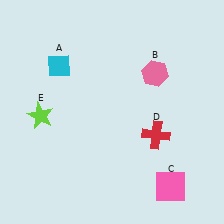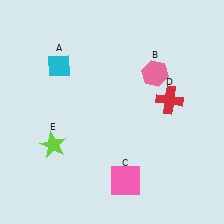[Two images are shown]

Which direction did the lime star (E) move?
The lime star (E) moved down.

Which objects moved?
The objects that moved are: the pink square (C), the red cross (D), the lime star (E).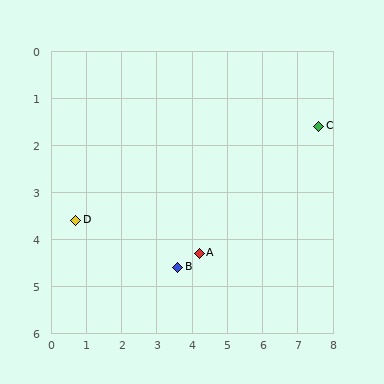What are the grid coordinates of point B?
Point B is at approximately (3.6, 4.6).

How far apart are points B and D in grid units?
Points B and D are about 3.1 grid units apart.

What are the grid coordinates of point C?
Point C is at approximately (7.6, 1.6).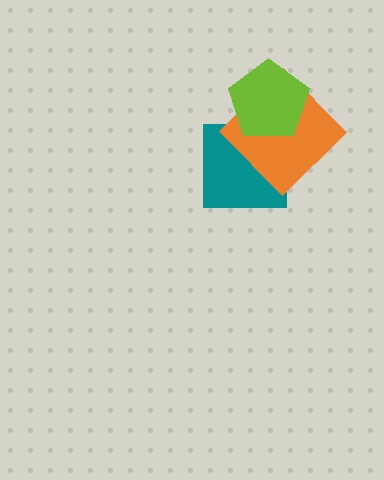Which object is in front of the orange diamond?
The lime pentagon is in front of the orange diamond.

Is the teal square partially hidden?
Yes, it is partially covered by another shape.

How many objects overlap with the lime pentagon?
2 objects overlap with the lime pentagon.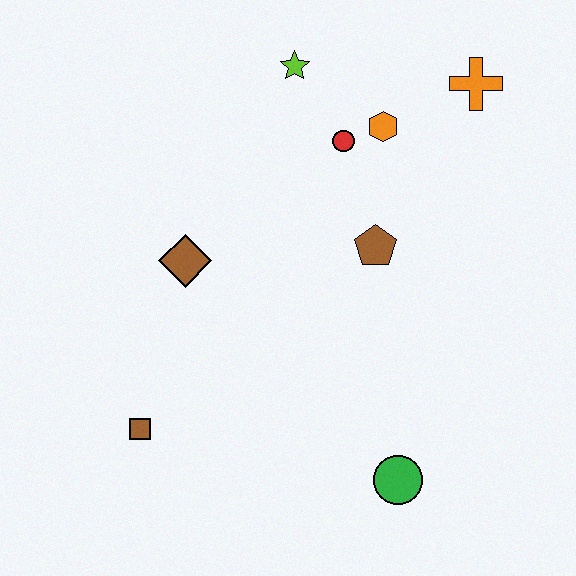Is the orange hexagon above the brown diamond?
Yes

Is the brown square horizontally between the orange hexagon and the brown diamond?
No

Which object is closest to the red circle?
The orange hexagon is closest to the red circle.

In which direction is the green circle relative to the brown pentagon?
The green circle is below the brown pentagon.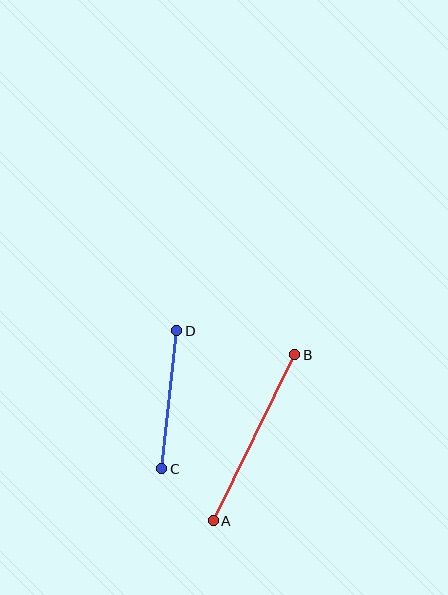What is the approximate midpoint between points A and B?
The midpoint is at approximately (254, 438) pixels.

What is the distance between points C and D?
The distance is approximately 139 pixels.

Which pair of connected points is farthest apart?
Points A and B are farthest apart.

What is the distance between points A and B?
The distance is approximately 185 pixels.